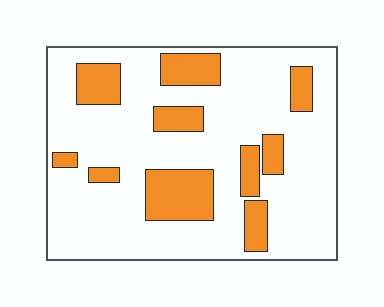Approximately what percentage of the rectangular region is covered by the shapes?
Approximately 20%.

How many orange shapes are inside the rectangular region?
10.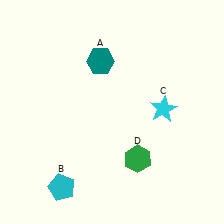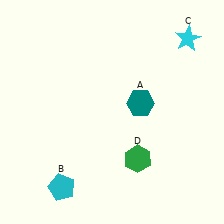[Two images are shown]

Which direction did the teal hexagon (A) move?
The teal hexagon (A) moved down.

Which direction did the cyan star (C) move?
The cyan star (C) moved up.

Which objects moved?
The objects that moved are: the teal hexagon (A), the cyan star (C).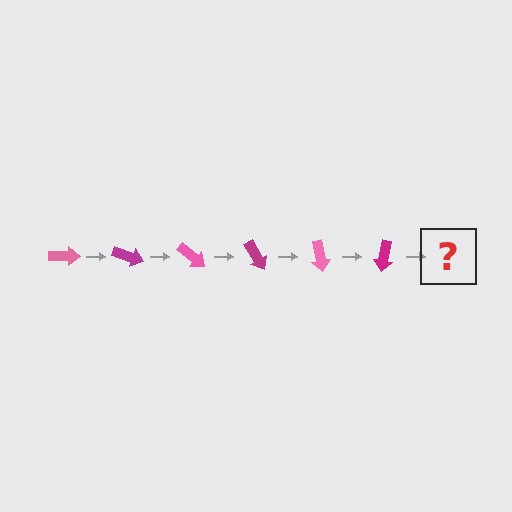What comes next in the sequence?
The next element should be a pink arrow, rotated 120 degrees from the start.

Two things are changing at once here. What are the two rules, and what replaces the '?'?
The two rules are that it rotates 20 degrees each step and the color cycles through pink and magenta. The '?' should be a pink arrow, rotated 120 degrees from the start.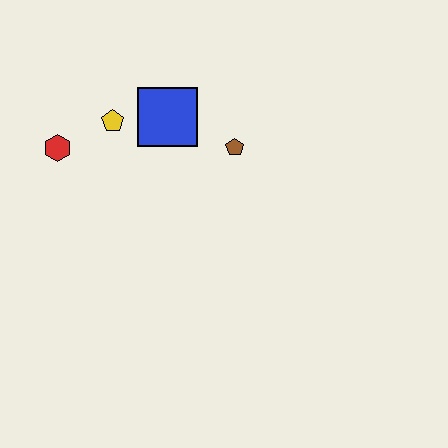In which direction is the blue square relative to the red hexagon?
The blue square is to the right of the red hexagon.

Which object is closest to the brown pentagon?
The blue square is closest to the brown pentagon.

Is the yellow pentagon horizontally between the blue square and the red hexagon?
Yes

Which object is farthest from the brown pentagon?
The red hexagon is farthest from the brown pentagon.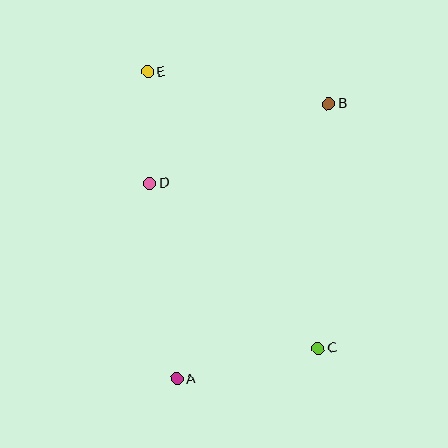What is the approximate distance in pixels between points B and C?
The distance between B and C is approximately 245 pixels.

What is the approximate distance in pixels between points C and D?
The distance between C and D is approximately 236 pixels.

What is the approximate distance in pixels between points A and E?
The distance between A and E is approximately 308 pixels.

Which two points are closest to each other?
Points D and E are closest to each other.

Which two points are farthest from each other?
Points C and E are farthest from each other.